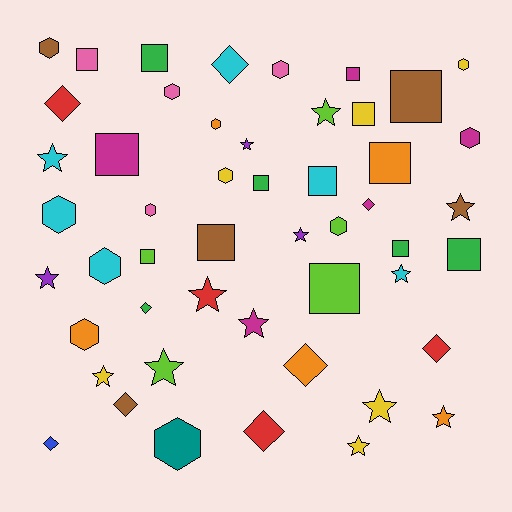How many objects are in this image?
There are 50 objects.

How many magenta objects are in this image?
There are 5 magenta objects.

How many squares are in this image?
There are 14 squares.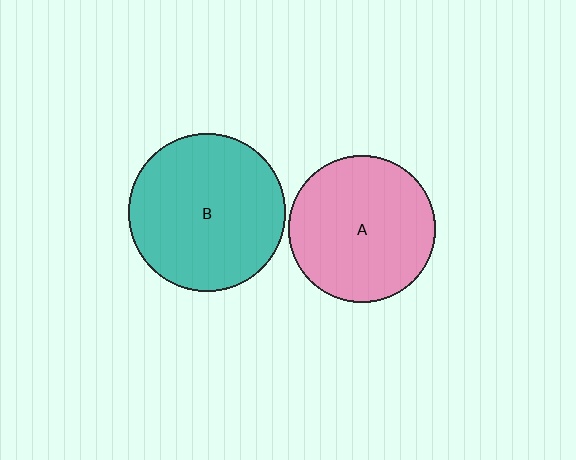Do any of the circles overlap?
No, none of the circles overlap.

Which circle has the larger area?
Circle B (teal).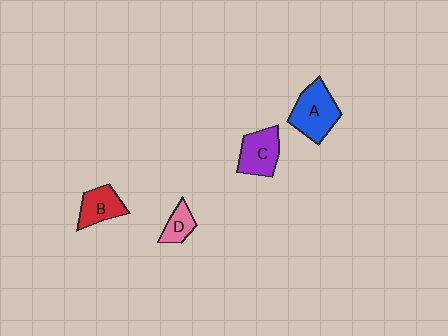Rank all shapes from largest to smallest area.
From largest to smallest: A (blue), C (purple), B (red), D (pink).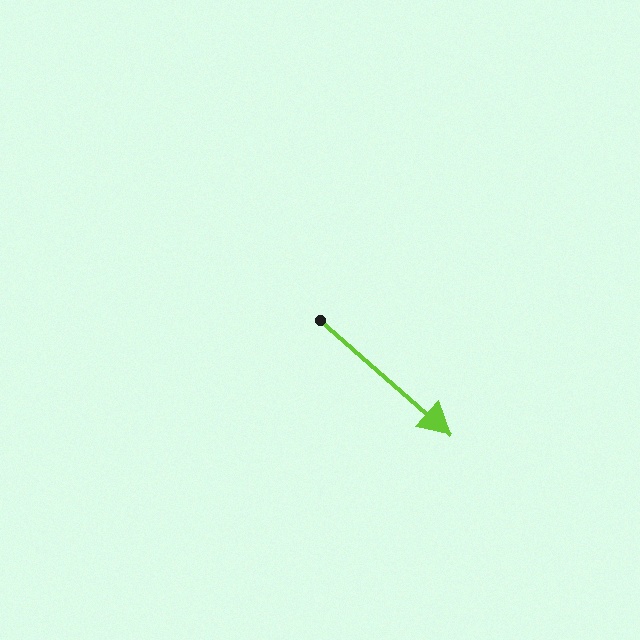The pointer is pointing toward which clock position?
Roughly 4 o'clock.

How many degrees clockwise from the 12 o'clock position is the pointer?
Approximately 131 degrees.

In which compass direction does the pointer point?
Southeast.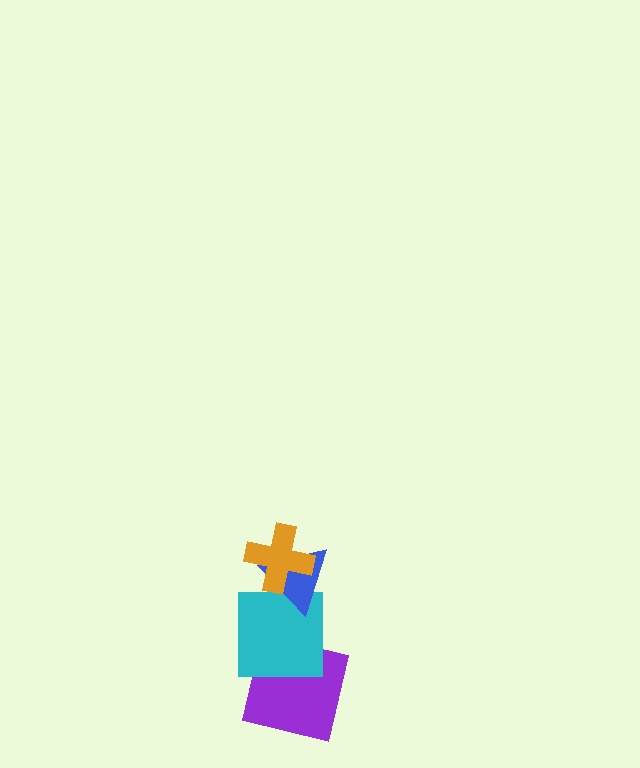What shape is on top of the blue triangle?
The orange cross is on top of the blue triangle.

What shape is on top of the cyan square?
The blue triangle is on top of the cyan square.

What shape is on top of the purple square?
The cyan square is on top of the purple square.